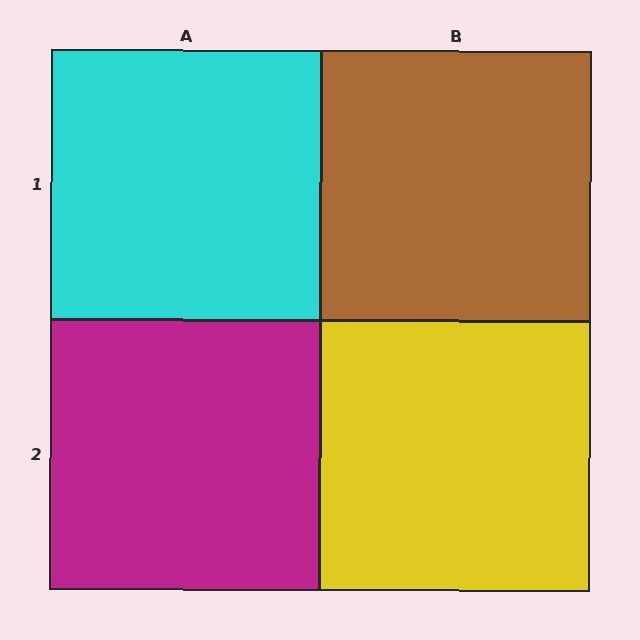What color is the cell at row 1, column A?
Cyan.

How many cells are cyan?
1 cell is cyan.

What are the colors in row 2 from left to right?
Magenta, yellow.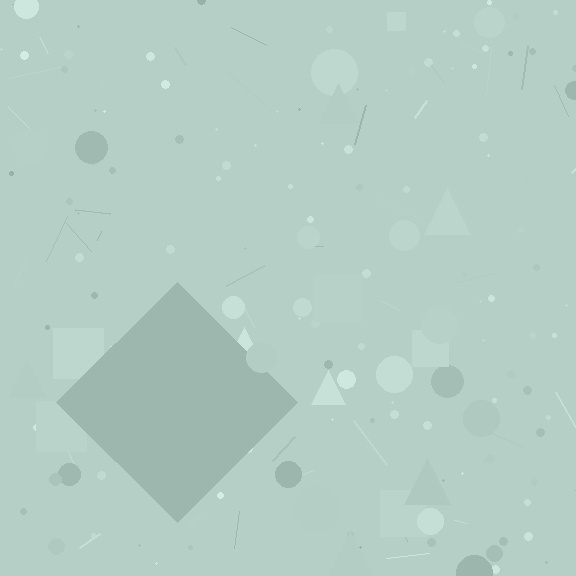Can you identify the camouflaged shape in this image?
The camouflaged shape is a diamond.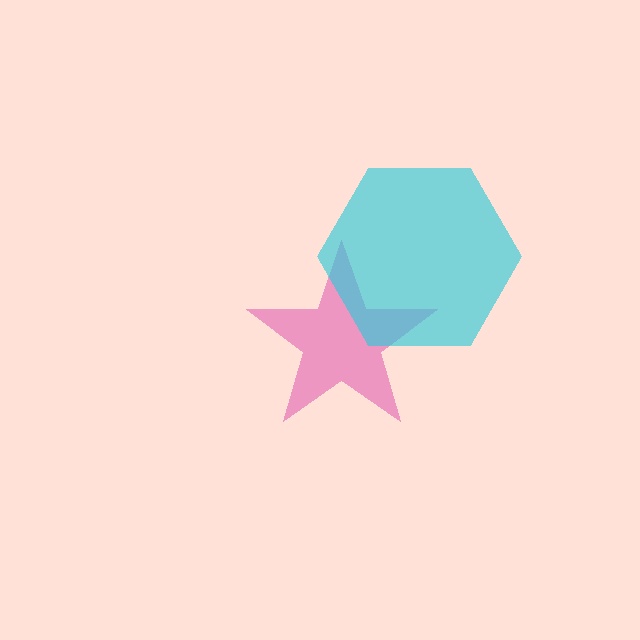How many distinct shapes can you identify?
There are 2 distinct shapes: a pink star, a cyan hexagon.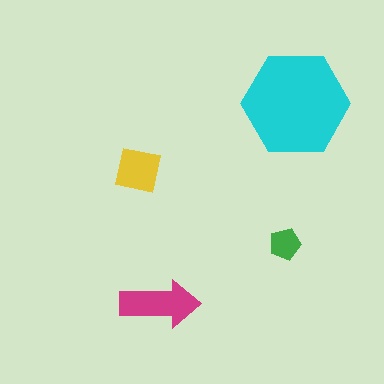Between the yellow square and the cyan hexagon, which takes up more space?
The cyan hexagon.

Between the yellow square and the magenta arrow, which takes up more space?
The magenta arrow.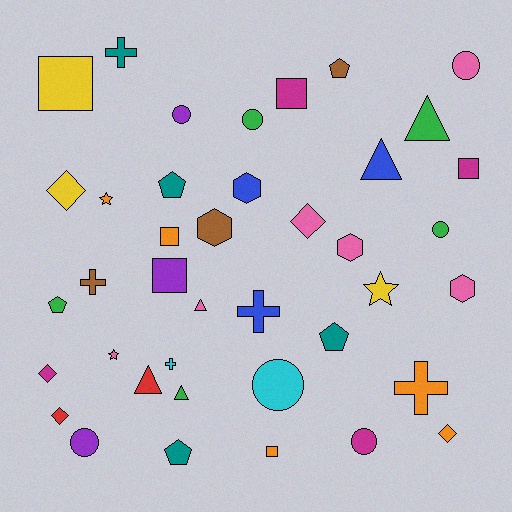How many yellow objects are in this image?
There are 3 yellow objects.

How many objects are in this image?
There are 40 objects.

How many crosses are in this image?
There are 5 crosses.